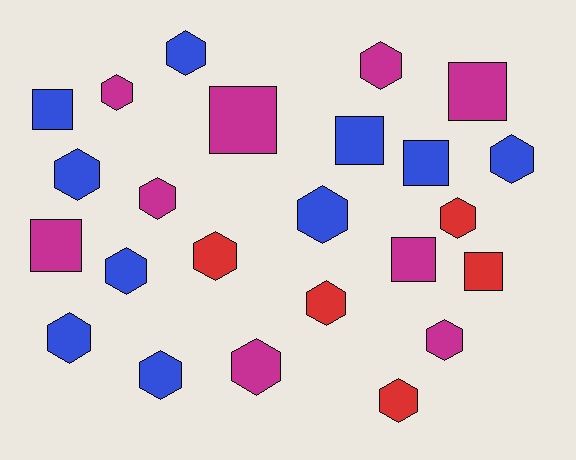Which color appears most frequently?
Blue, with 10 objects.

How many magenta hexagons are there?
There are 5 magenta hexagons.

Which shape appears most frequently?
Hexagon, with 16 objects.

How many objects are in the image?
There are 24 objects.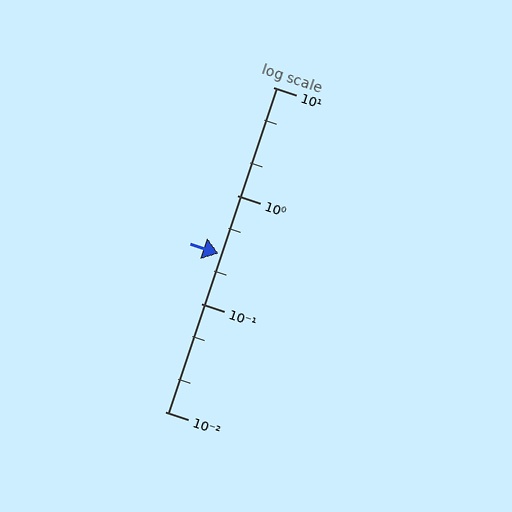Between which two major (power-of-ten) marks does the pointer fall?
The pointer is between 0.1 and 1.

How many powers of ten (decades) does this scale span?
The scale spans 3 decades, from 0.01 to 10.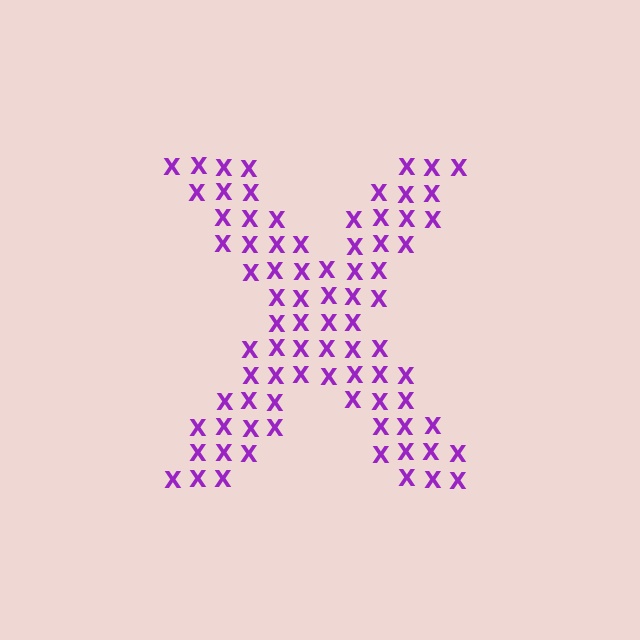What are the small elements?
The small elements are letter X's.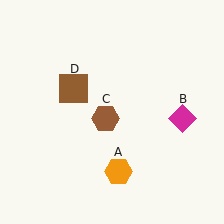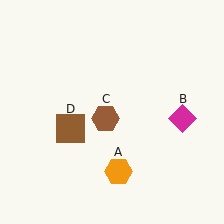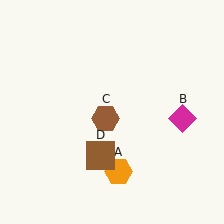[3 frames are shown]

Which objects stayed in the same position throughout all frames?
Orange hexagon (object A) and magenta diamond (object B) and brown hexagon (object C) remained stationary.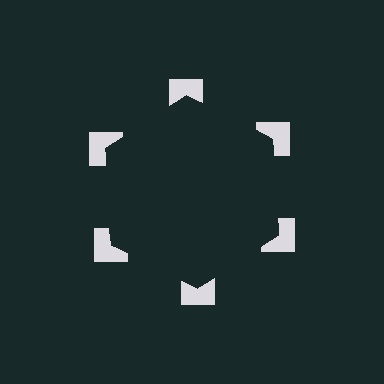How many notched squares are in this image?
There are 6 — one at each vertex of the illusory hexagon.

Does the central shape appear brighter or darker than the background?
It typically appears slightly darker than the background, even though no actual brightness change is drawn.